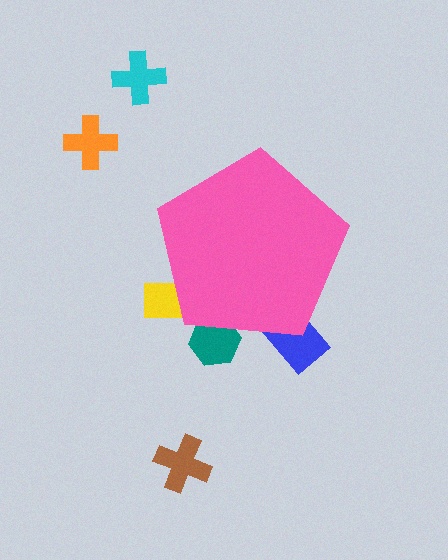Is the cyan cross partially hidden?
No, the cyan cross is fully visible.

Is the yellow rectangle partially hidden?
Yes, the yellow rectangle is partially hidden behind the pink pentagon.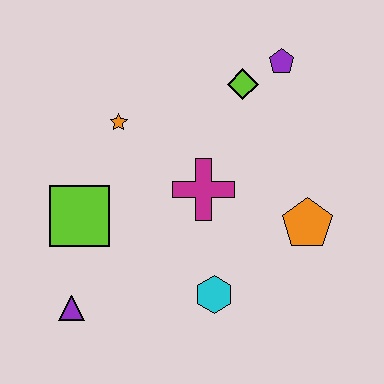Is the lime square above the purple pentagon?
No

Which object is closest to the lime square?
The purple triangle is closest to the lime square.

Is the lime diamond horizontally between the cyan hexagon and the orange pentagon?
Yes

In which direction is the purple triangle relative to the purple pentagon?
The purple triangle is below the purple pentagon.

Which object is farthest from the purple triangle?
The purple pentagon is farthest from the purple triangle.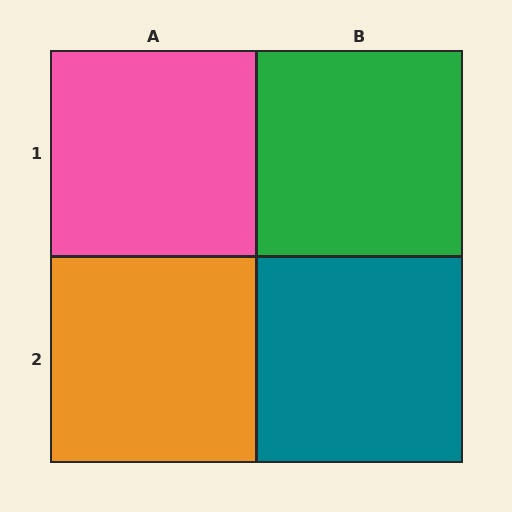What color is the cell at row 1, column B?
Green.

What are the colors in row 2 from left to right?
Orange, teal.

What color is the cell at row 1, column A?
Pink.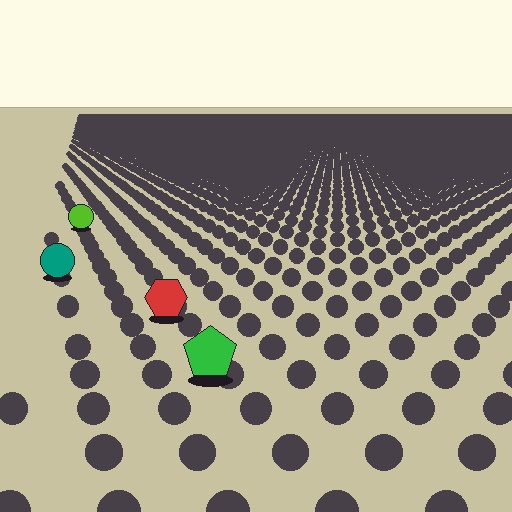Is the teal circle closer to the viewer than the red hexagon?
No. The red hexagon is closer — you can tell from the texture gradient: the ground texture is coarser near it.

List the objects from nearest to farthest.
From nearest to farthest: the green pentagon, the red hexagon, the teal circle, the lime circle.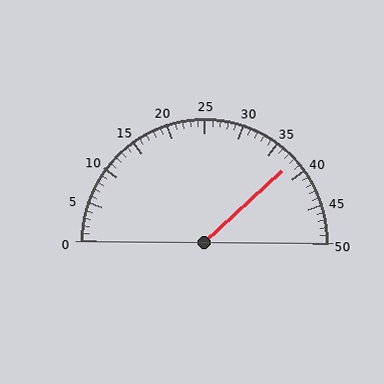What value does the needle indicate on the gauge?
The needle indicates approximately 38.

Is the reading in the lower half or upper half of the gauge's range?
The reading is in the upper half of the range (0 to 50).